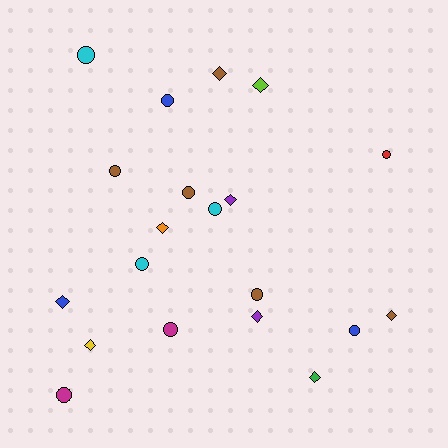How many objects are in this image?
There are 20 objects.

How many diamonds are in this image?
There are 9 diamonds.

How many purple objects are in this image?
There are 2 purple objects.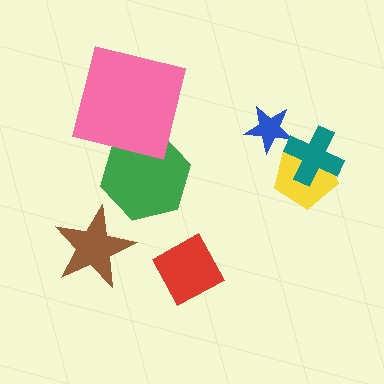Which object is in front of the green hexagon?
The pink square is in front of the green hexagon.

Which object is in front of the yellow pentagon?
The teal cross is in front of the yellow pentagon.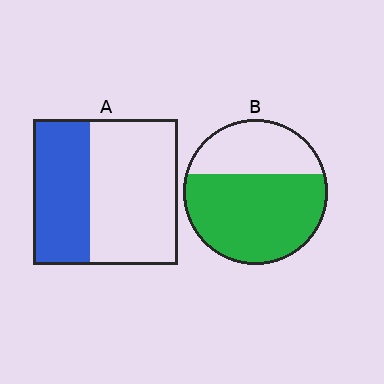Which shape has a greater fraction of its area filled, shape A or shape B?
Shape B.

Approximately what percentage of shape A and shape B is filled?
A is approximately 40% and B is approximately 65%.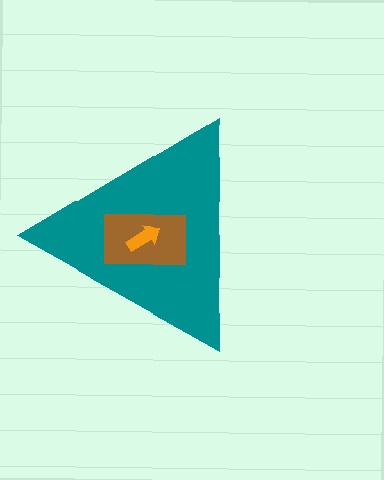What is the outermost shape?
The teal triangle.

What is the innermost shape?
The orange arrow.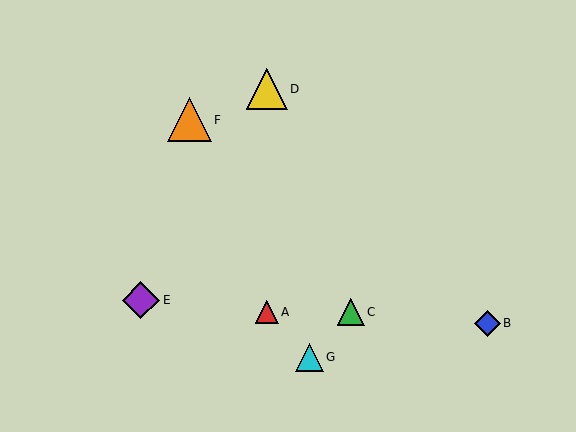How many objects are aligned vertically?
2 objects (A, D) are aligned vertically.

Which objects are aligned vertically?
Objects A, D are aligned vertically.